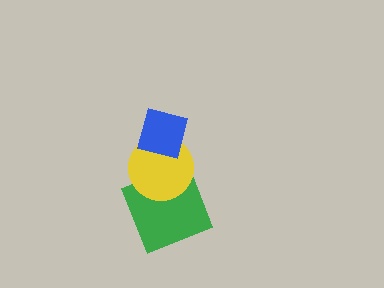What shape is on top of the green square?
The yellow circle is on top of the green square.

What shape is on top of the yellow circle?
The blue square is on top of the yellow circle.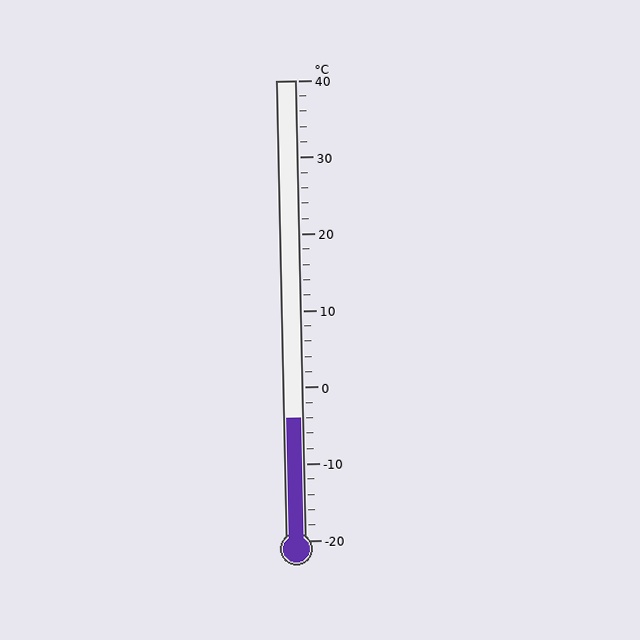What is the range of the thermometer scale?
The thermometer scale ranges from -20°C to 40°C.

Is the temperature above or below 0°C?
The temperature is below 0°C.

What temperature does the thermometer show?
The thermometer shows approximately -4°C.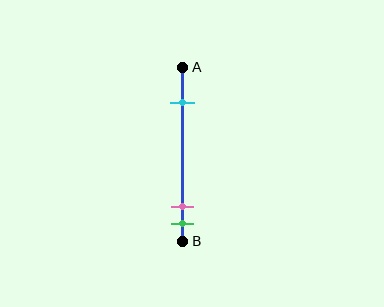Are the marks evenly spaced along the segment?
No, the marks are not evenly spaced.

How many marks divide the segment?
There are 3 marks dividing the segment.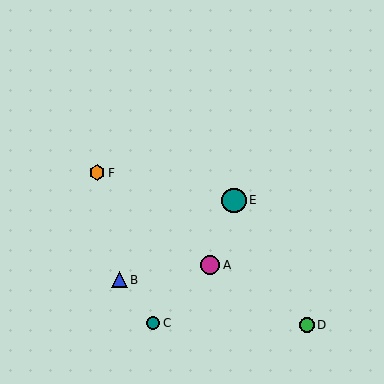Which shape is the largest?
The teal circle (labeled E) is the largest.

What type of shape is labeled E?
Shape E is a teal circle.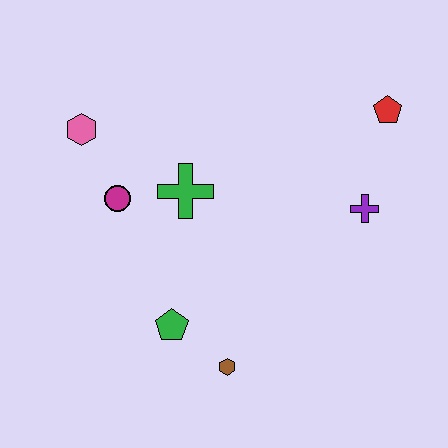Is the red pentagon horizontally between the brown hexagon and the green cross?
No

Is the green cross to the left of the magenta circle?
No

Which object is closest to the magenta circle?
The green cross is closest to the magenta circle.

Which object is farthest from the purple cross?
The pink hexagon is farthest from the purple cross.